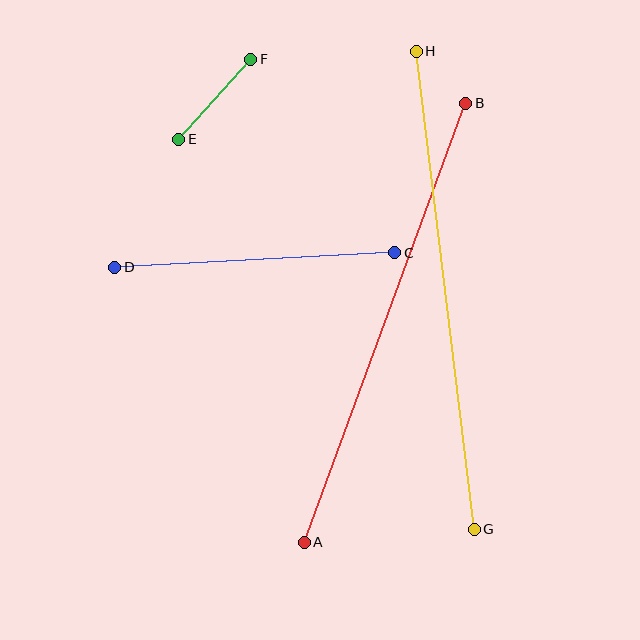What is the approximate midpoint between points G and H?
The midpoint is at approximately (445, 290) pixels.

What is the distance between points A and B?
The distance is approximately 468 pixels.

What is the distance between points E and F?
The distance is approximately 108 pixels.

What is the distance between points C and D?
The distance is approximately 280 pixels.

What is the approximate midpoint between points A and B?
The midpoint is at approximately (385, 323) pixels.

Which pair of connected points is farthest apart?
Points G and H are farthest apart.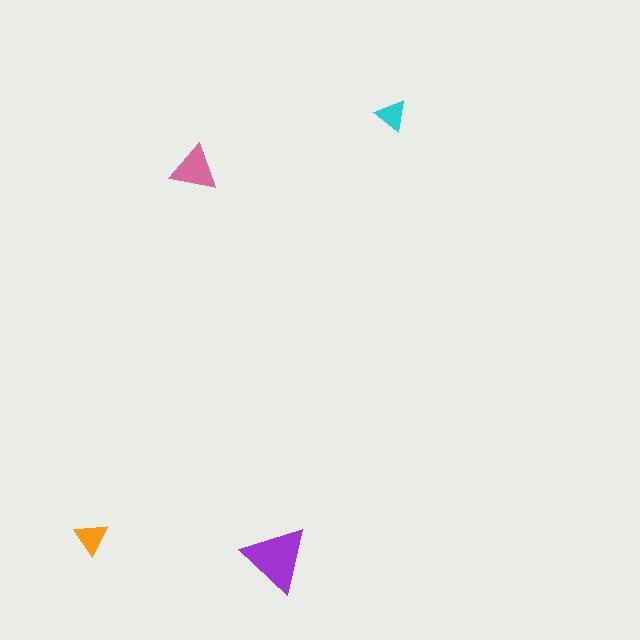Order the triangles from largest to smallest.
the purple one, the pink one, the orange one, the cyan one.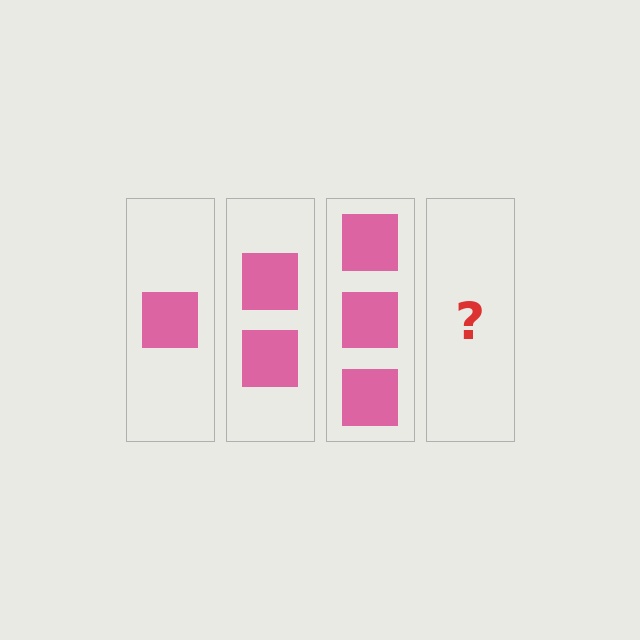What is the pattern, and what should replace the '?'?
The pattern is that each step adds one more square. The '?' should be 4 squares.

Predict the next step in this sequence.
The next step is 4 squares.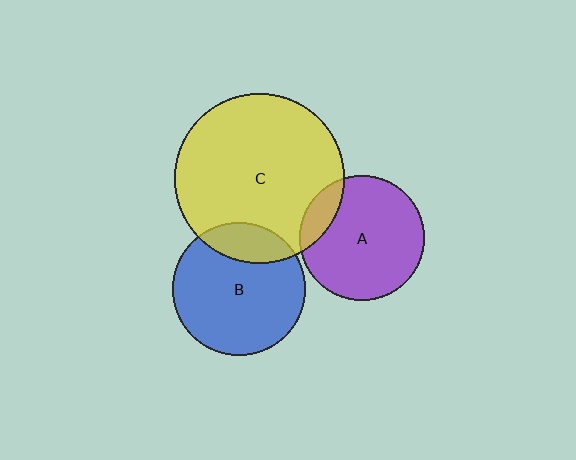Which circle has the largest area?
Circle C (yellow).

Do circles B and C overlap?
Yes.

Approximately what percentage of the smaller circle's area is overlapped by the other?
Approximately 20%.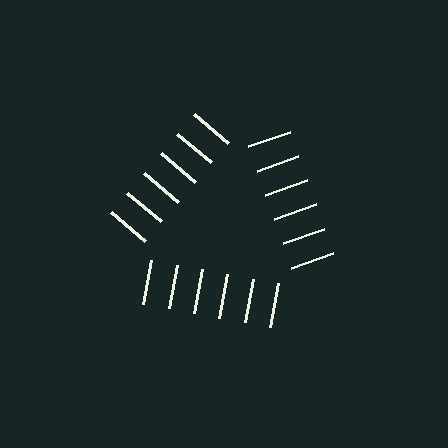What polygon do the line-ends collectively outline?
An illusory triangle — the line segments terminate on its edges but no continuous stroke is drawn.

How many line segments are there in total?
18 — 6 along each of the 3 edges.